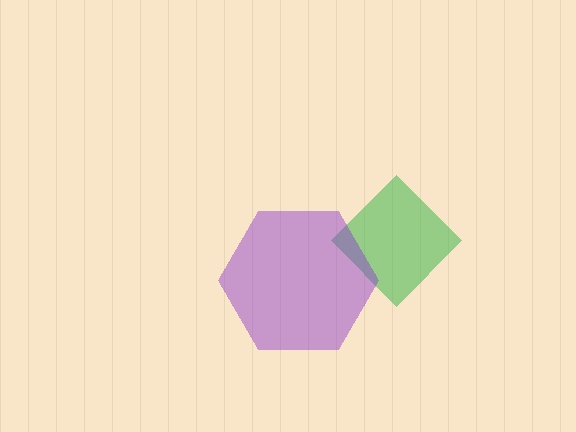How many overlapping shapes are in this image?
There are 2 overlapping shapes in the image.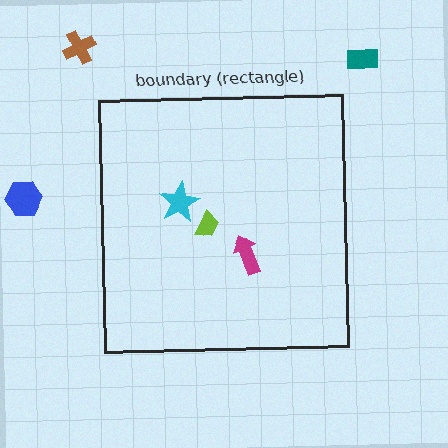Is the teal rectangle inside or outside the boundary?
Outside.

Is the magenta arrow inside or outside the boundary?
Inside.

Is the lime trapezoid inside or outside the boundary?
Inside.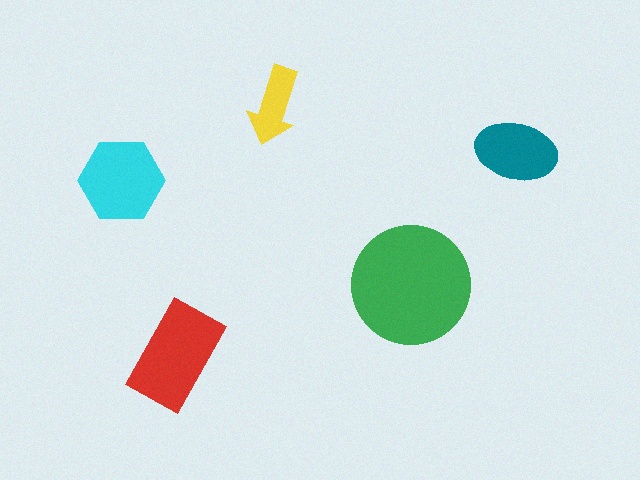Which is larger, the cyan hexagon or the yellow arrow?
The cyan hexagon.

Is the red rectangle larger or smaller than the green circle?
Smaller.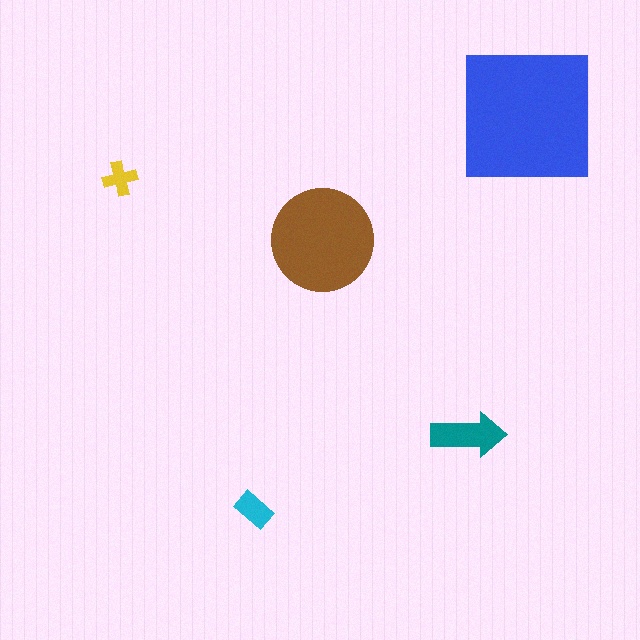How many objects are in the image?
There are 5 objects in the image.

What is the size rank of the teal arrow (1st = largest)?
3rd.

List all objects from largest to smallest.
The blue square, the brown circle, the teal arrow, the cyan rectangle, the yellow cross.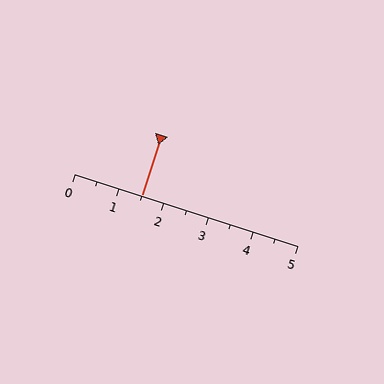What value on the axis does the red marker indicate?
The marker indicates approximately 1.5.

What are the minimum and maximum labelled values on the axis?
The axis runs from 0 to 5.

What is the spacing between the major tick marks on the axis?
The major ticks are spaced 1 apart.